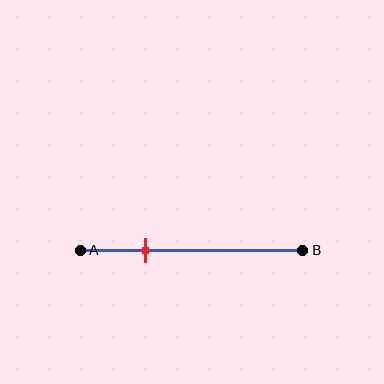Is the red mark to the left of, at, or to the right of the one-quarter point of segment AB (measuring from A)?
The red mark is to the right of the one-quarter point of segment AB.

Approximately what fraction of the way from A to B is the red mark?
The red mark is approximately 30% of the way from A to B.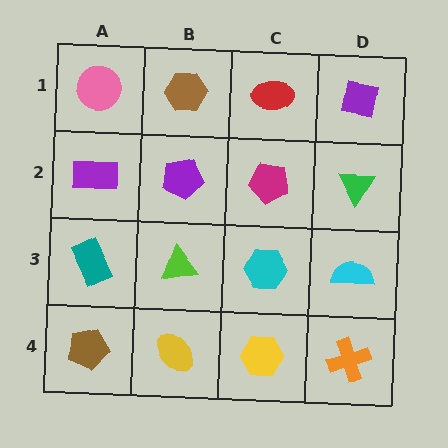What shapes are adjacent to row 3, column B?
A purple pentagon (row 2, column B), a yellow ellipse (row 4, column B), a teal rectangle (row 3, column A), a cyan hexagon (row 3, column C).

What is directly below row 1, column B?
A purple pentagon.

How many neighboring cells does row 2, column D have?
3.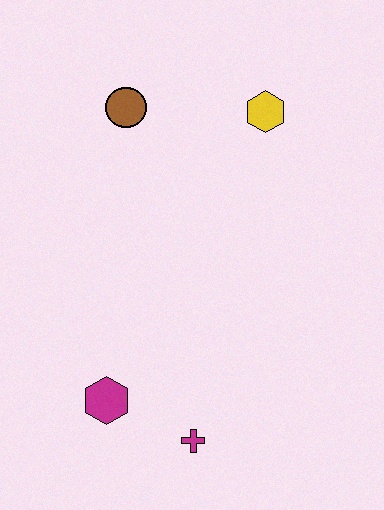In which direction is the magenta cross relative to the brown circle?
The magenta cross is below the brown circle.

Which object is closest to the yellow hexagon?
The brown circle is closest to the yellow hexagon.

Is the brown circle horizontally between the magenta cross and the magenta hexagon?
Yes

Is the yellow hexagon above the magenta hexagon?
Yes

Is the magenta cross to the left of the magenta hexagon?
No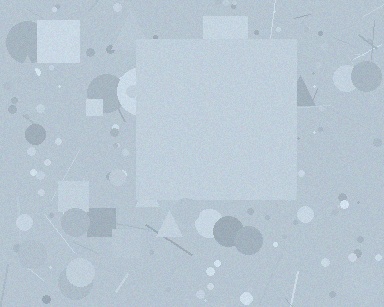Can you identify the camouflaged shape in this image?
The camouflaged shape is a square.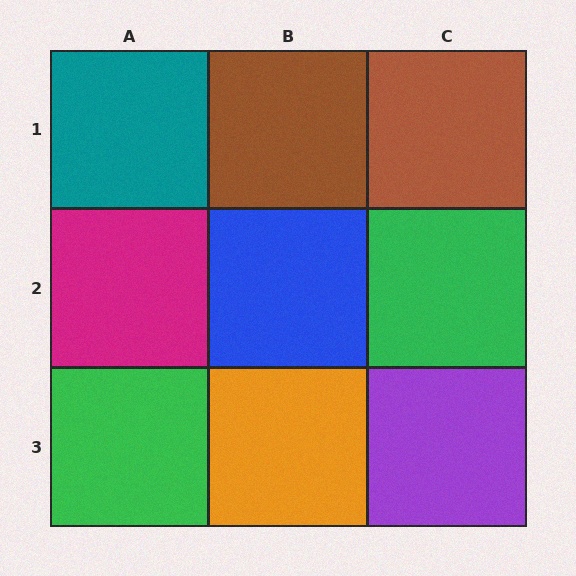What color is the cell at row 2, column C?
Green.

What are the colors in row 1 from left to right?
Teal, brown, brown.